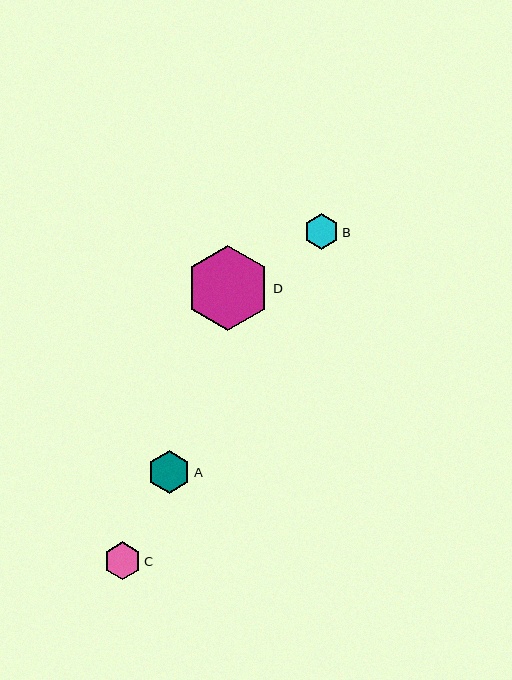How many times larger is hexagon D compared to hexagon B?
Hexagon D is approximately 2.4 times the size of hexagon B.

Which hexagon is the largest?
Hexagon D is the largest with a size of approximately 85 pixels.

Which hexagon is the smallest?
Hexagon B is the smallest with a size of approximately 35 pixels.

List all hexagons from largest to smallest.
From largest to smallest: D, A, C, B.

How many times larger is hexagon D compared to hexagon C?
Hexagon D is approximately 2.2 times the size of hexagon C.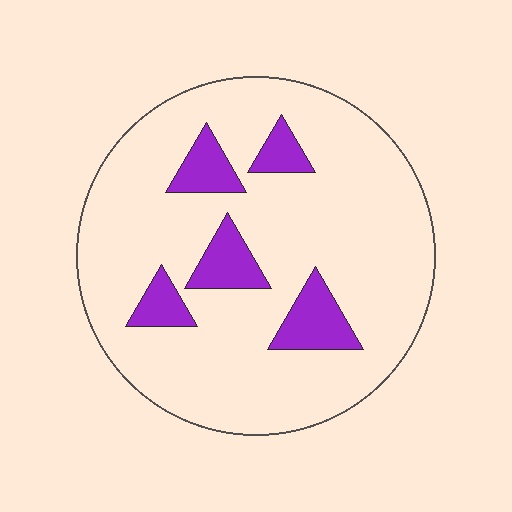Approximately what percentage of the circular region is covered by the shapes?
Approximately 15%.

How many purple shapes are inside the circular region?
5.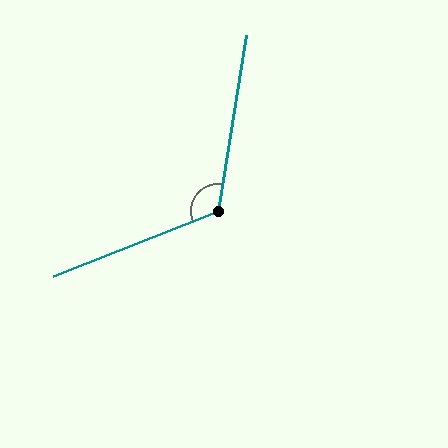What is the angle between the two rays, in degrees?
Approximately 121 degrees.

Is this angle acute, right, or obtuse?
It is obtuse.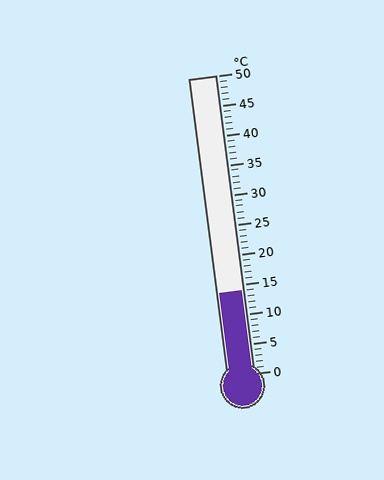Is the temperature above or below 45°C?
The temperature is below 45°C.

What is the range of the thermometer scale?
The thermometer scale ranges from 0°C to 50°C.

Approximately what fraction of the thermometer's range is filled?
The thermometer is filled to approximately 30% of its range.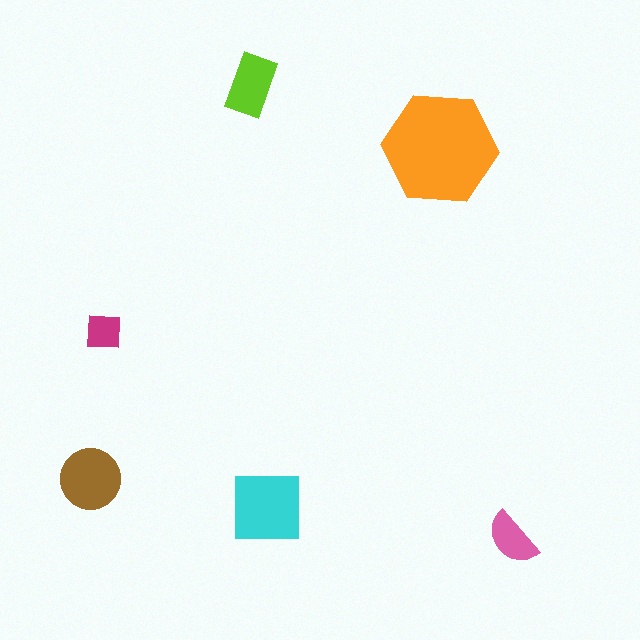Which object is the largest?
The orange hexagon.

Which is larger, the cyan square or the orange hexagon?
The orange hexagon.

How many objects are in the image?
There are 6 objects in the image.